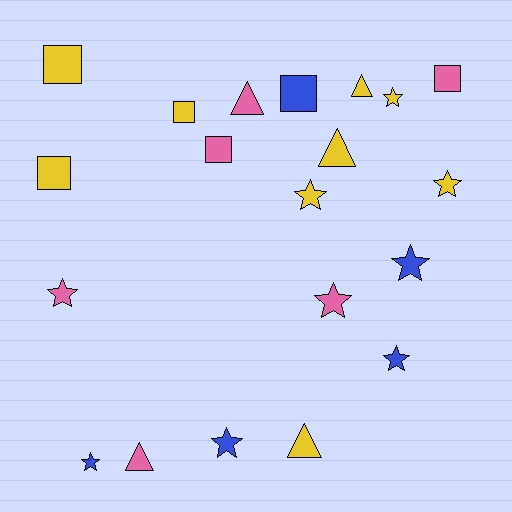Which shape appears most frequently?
Star, with 9 objects.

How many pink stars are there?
There are 2 pink stars.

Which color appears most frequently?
Yellow, with 9 objects.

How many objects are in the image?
There are 20 objects.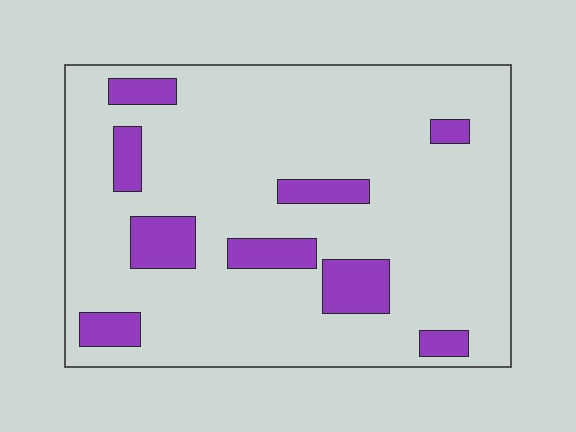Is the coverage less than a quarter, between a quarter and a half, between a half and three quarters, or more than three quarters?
Less than a quarter.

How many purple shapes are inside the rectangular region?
9.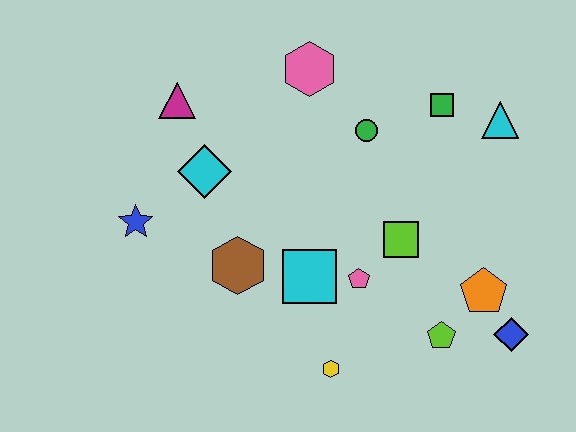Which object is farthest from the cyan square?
The cyan triangle is farthest from the cyan square.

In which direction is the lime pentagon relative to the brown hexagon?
The lime pentagon is to the right of the brown hexagon.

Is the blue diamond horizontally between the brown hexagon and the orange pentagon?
No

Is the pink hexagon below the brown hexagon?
No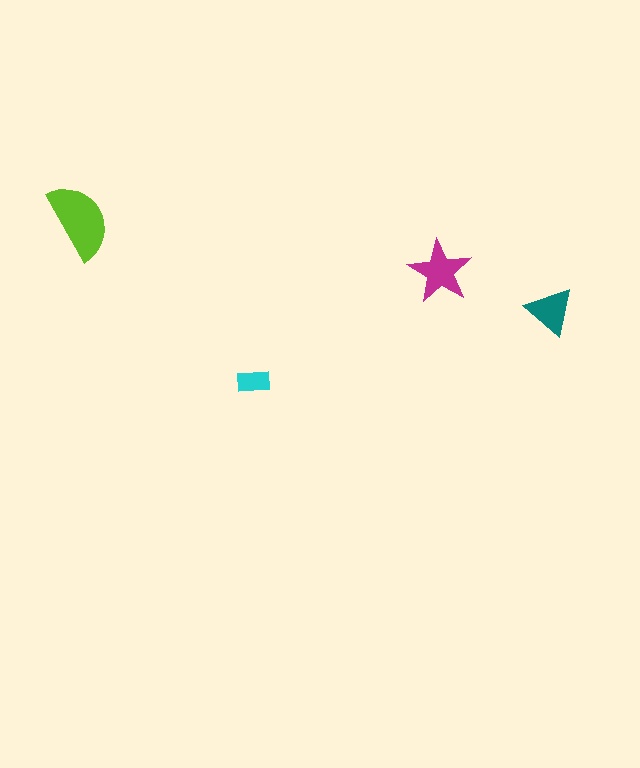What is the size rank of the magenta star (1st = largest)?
2nd.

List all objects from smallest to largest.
The cyan rectangle, the teal triangle, the magenta star, the lime semicircle.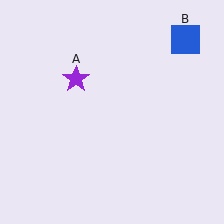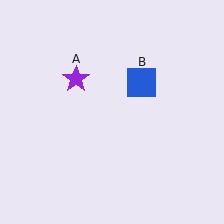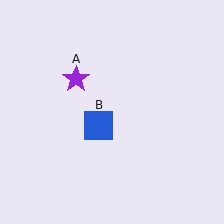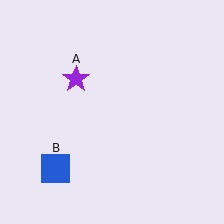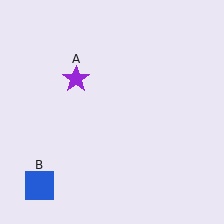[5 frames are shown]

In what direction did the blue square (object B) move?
The blue square (object B) moved down and to the left.